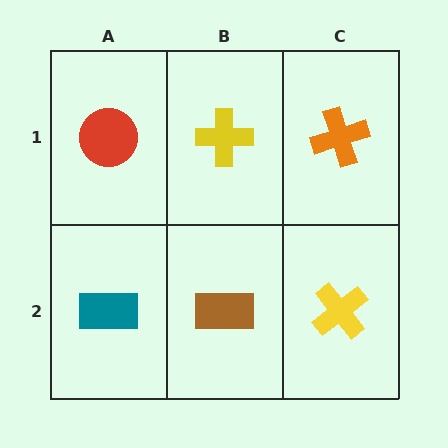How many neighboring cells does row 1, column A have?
2.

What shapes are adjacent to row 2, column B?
A yellow cross (row 1, column B), a teal rectangle (row 2, column A), a yellow cross (row 2, column C).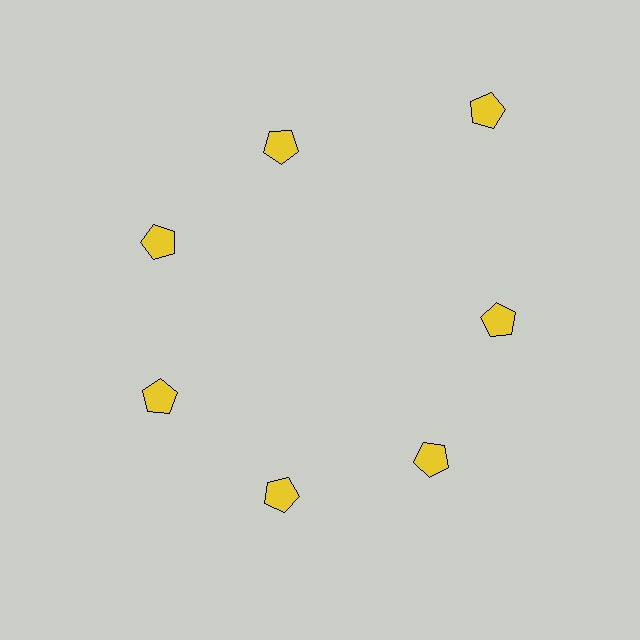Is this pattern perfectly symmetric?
No. The 7 yellow pentagons are arranged in a ring, but one element near the 1 o'clock position is pushed outward from the center, breaking the 7-fold rotational symmetry.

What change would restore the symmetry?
The symmetry would be restored by moving it inward, back onto the ring so that all 7 pentagons sit at equal angles and equal distance from the center.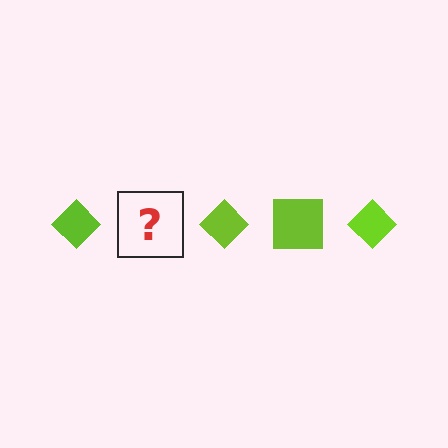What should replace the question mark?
The question mark should be replaced with a lime square.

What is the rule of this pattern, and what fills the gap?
The rule is that the pattern cycles through diamond, square shapes in lime. The gap should be filled with a lime square.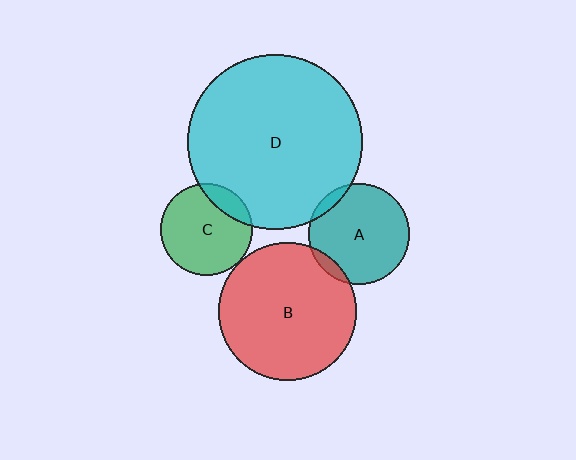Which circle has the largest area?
Circle D (cyan).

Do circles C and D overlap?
Yes.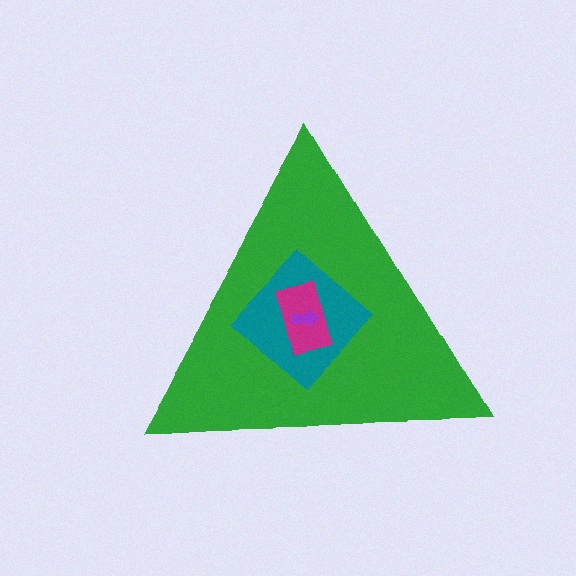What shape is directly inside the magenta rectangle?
The purple arrow.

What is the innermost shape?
The purple arrow.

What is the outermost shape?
The green triangle.